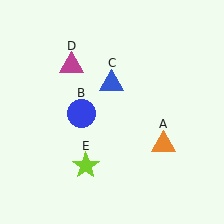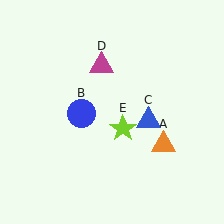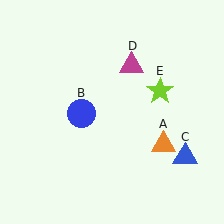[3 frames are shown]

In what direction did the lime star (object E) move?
The lime star (object E) moved up and to the right.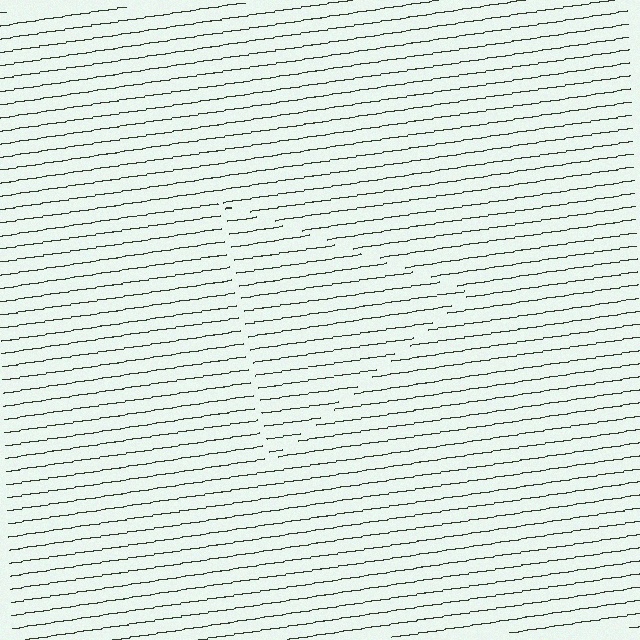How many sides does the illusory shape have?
3 sides — the line-ends trace a triangle.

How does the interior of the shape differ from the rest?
The interior of the shape contains the same grating, shifted by half a period — the contour is defined by the phase discontinuity where line-ends from the inner and outer gratings abut.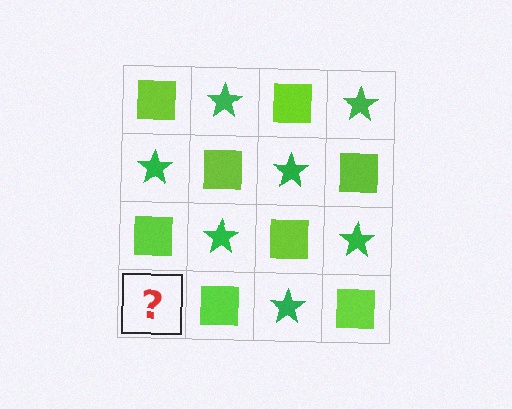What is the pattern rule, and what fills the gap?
The rule is that it alternates lime square and green star in a checkerboard pattern. The gap should be filled with a green star.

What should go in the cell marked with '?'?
The missing cell should contain a green star.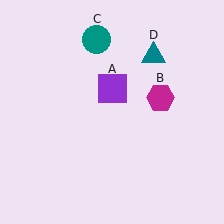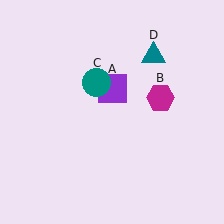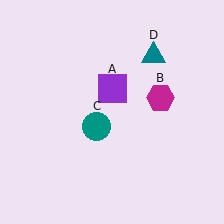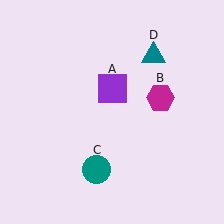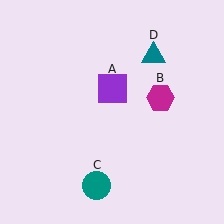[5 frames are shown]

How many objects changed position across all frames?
1 object changed position: teal circle (object C).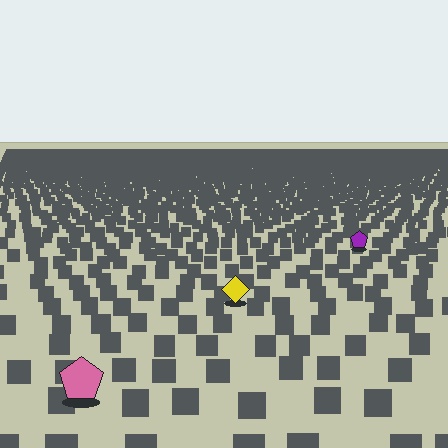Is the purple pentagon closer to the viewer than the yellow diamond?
No. The yellow diamond is closer — you can tell from the texture gradient: the ground texture is coarser near it.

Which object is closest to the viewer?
The pink pentagon is closest. The texture marks near it are larger and more spread out.